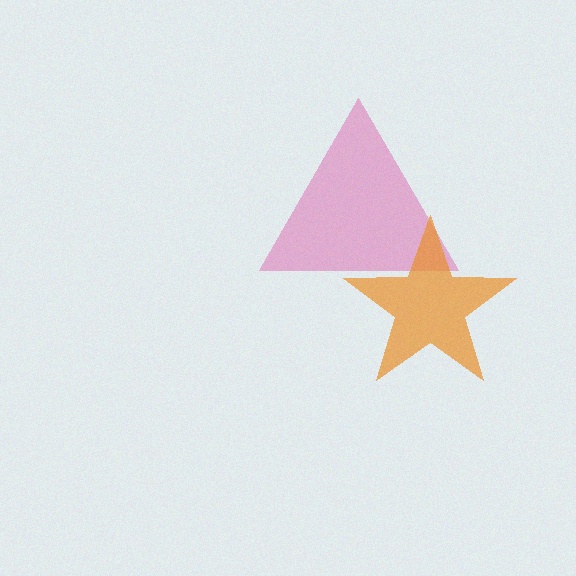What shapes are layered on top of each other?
The layered shapes are: a pink triangle, an orange star.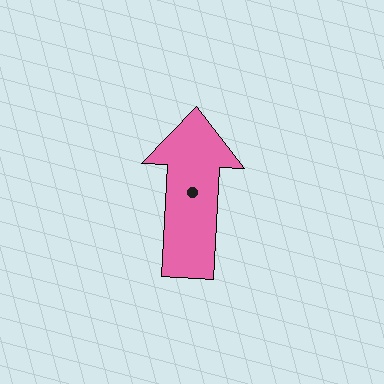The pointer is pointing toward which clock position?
Roughly 12 o'clock.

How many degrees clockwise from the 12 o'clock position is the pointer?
Approximately 3 degrees.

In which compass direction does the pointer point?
North.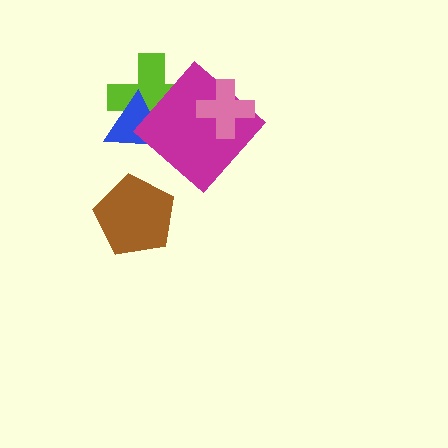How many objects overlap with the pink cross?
1 object overlaps with the pink cross.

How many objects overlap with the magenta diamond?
3 objects overlap with the magenta diamond.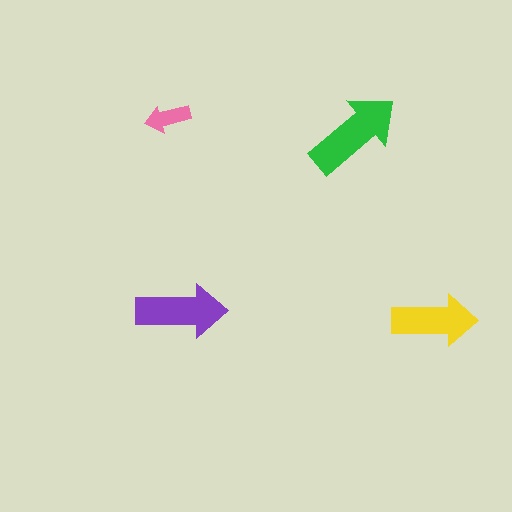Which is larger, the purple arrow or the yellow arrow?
The purple one.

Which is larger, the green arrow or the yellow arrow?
The green one.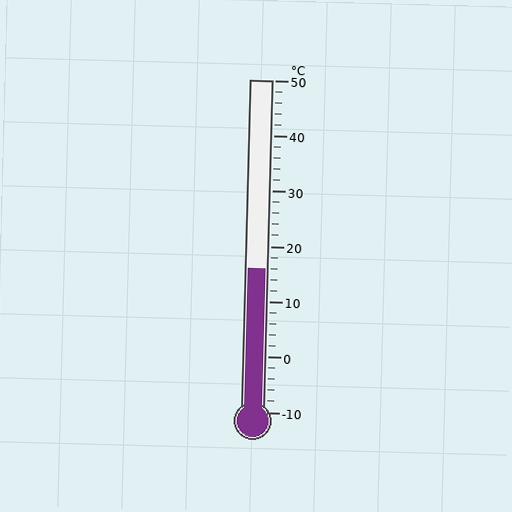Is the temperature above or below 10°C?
The temperature is above 10°C.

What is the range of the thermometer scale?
The thermometer scale ranges from -10°C to 50°C.